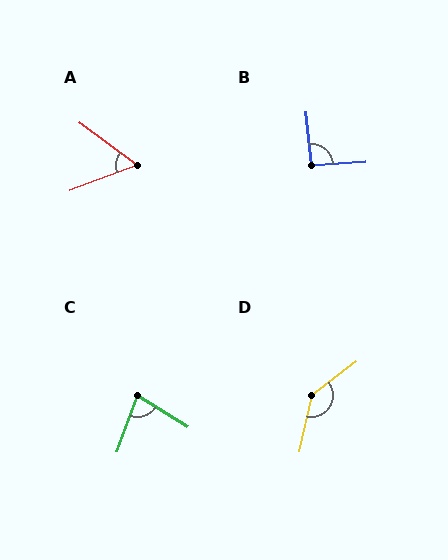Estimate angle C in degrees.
Approximately 79 degrees.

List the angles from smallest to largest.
A (57°), C (79°), B (93°), D (139°).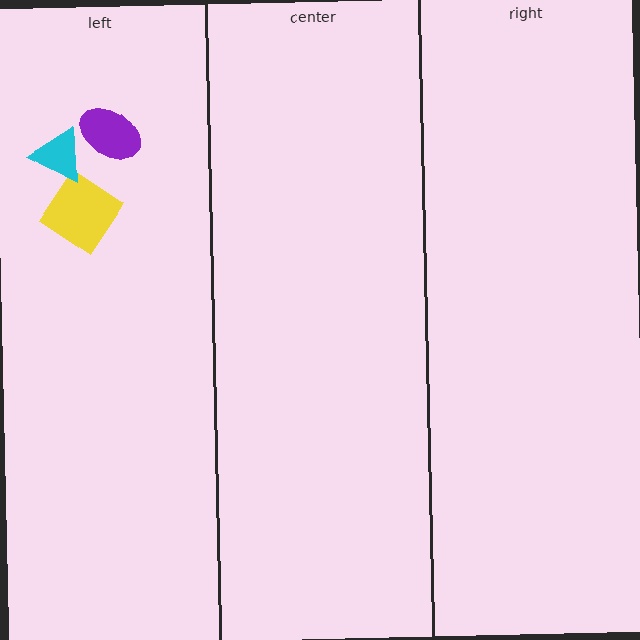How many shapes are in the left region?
3.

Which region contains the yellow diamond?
The left region.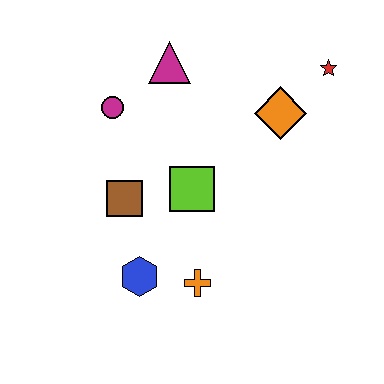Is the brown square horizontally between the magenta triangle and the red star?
No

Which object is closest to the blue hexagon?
The orange cross is closest to the blue hexagon.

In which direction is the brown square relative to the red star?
The brown square is to the left of the red star.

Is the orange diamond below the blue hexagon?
No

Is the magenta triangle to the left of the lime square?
Yes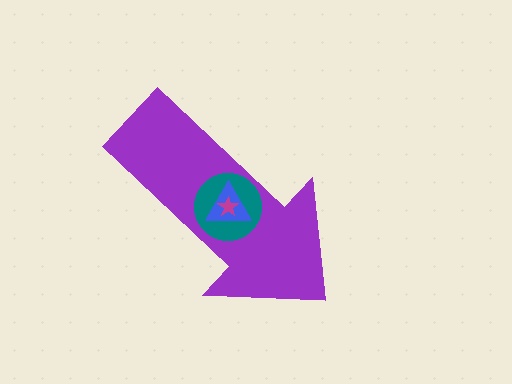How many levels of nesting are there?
4.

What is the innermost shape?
The magenta star.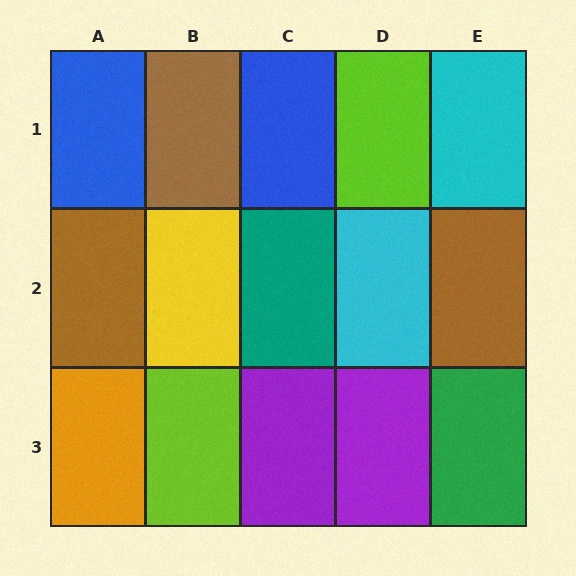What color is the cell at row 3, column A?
Orange.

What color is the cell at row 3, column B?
Lime.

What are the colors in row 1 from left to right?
Blue, brown, blue, lime, cyan.